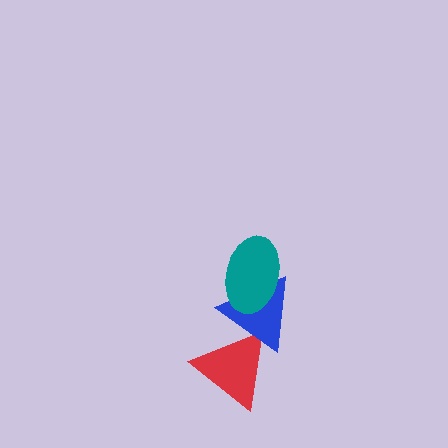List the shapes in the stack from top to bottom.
From top to bottom: the teal ellipse, the blue triangle, the red triangle.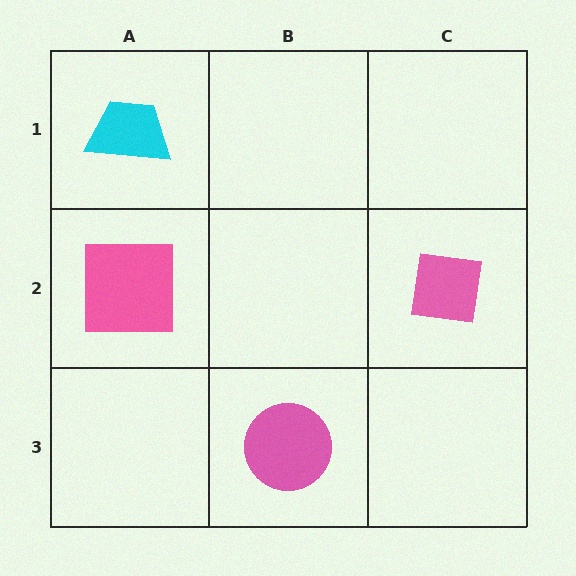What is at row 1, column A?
A cyan trapezoid.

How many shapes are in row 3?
1 shape.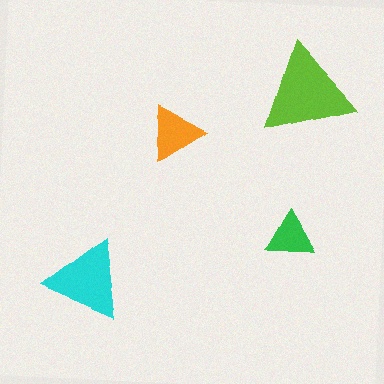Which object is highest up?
The lime triangle is topmost.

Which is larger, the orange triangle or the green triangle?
The orange one.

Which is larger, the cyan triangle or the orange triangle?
The cyan one.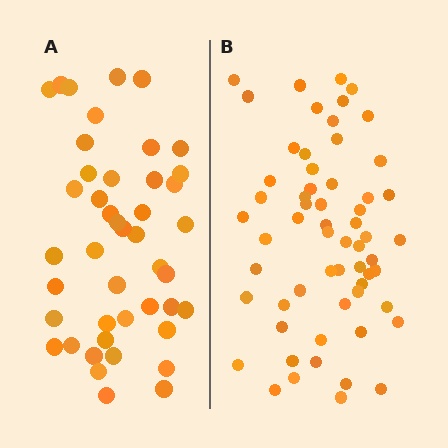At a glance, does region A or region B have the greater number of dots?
Region B (the right region) has more dots.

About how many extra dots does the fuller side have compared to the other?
Region B has approximately 15 more dots than region A.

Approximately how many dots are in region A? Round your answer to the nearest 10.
About 40 dots. (The exact count is 44, which rounds to 40.)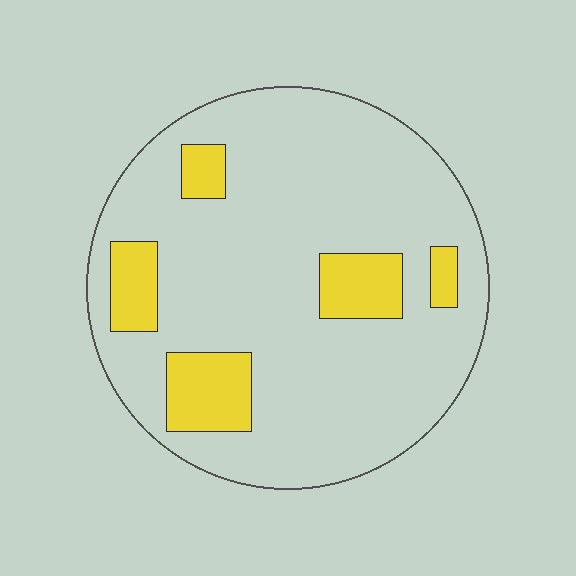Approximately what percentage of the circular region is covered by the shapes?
Approximately 15%.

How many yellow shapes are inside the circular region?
5.